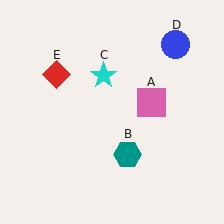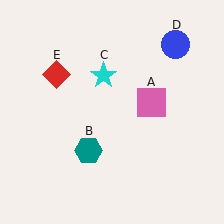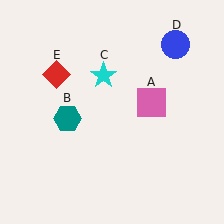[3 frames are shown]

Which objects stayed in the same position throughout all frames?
Pink square (object A) and cyan star (object C) and blue circle (object D) and red diamond (object E) remained stationary.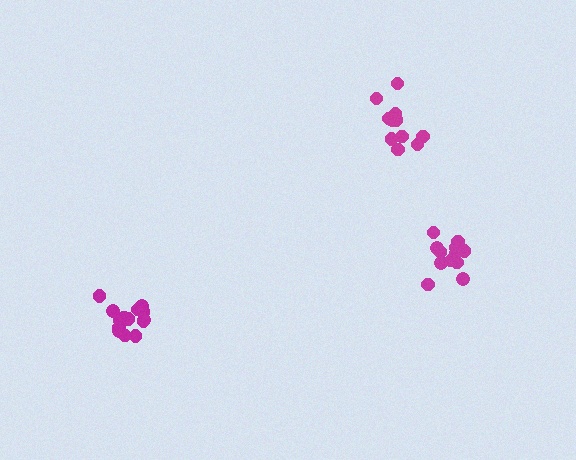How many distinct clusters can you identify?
There are 3 distinct clusters.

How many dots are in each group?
Group 1: 15 dots, Group 2: 12 dots, Group 3: 12 dots (39 total).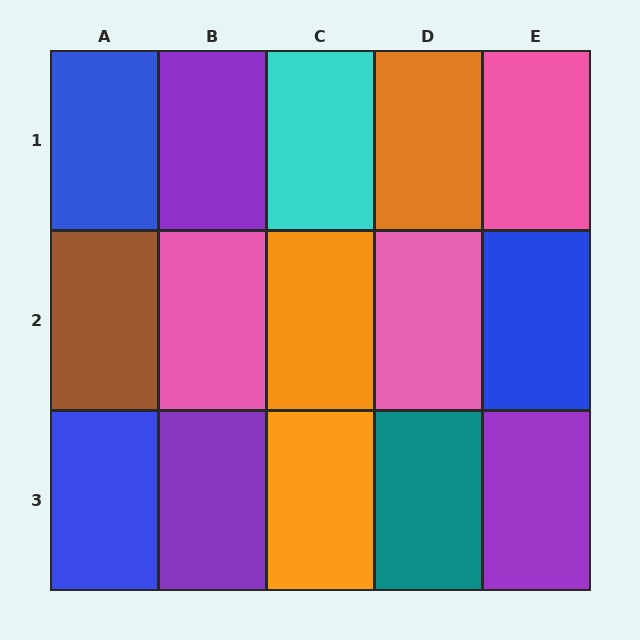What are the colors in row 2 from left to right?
Brown, pink, orange, pink, blue.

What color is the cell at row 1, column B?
Purple.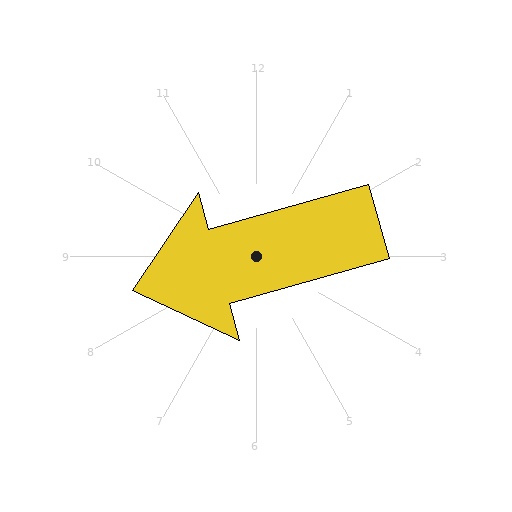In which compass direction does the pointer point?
West.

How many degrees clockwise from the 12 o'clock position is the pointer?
Approximately 254 degrees.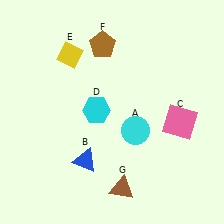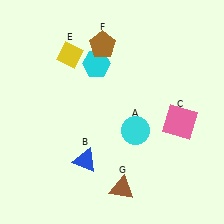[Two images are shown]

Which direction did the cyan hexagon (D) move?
The cyan hexagon (D) moved up.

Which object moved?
The cyan hexagon (D) moved up.